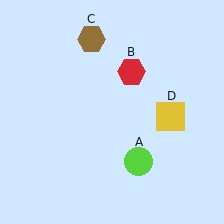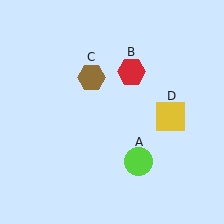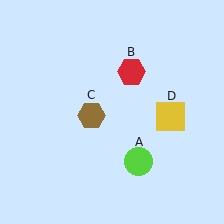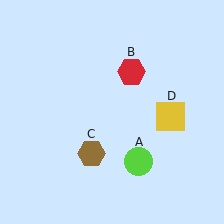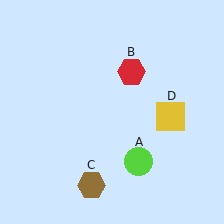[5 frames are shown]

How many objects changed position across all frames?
1 object changed position: brown hexagon (object C).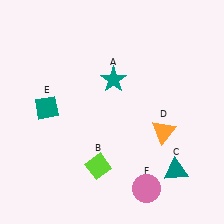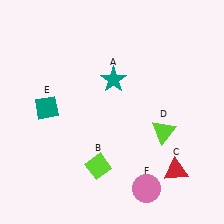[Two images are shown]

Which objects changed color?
C changed from teal to red. D changed from orange to lime.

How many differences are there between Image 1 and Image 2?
There are 2 differences between the two images.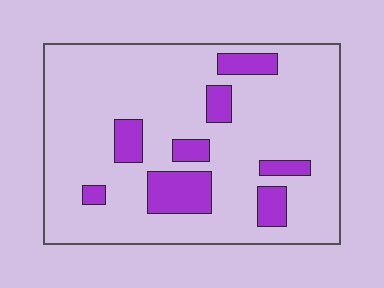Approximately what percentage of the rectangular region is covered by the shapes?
Approximately 15%.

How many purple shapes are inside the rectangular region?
8.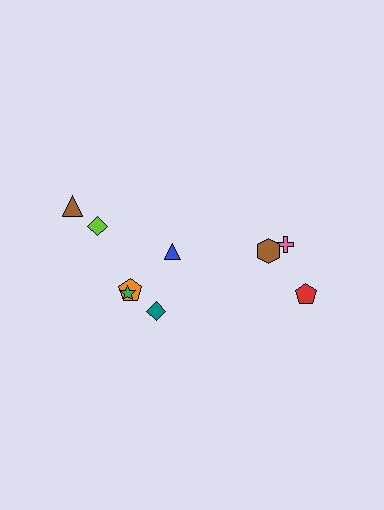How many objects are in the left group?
There are 6 objects.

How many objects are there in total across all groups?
There are 9 objects.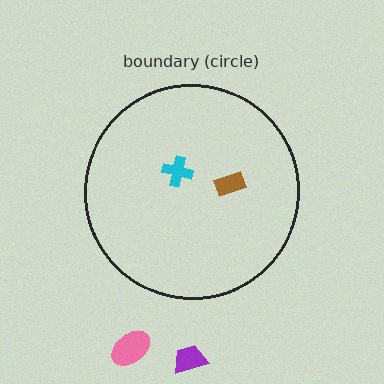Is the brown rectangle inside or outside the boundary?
Inside.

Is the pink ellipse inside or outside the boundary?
Outside.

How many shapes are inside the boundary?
2 inside, 2 outside.